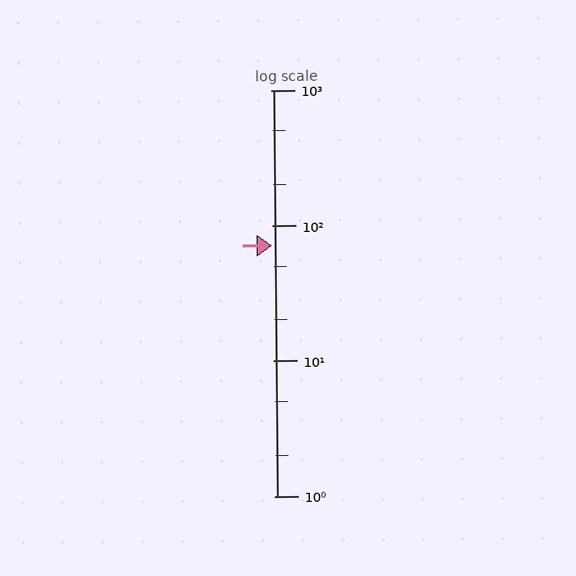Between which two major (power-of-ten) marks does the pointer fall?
The pointer is between 10 and 100.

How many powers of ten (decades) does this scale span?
The scale spans 3 decades, from 1 to 1000.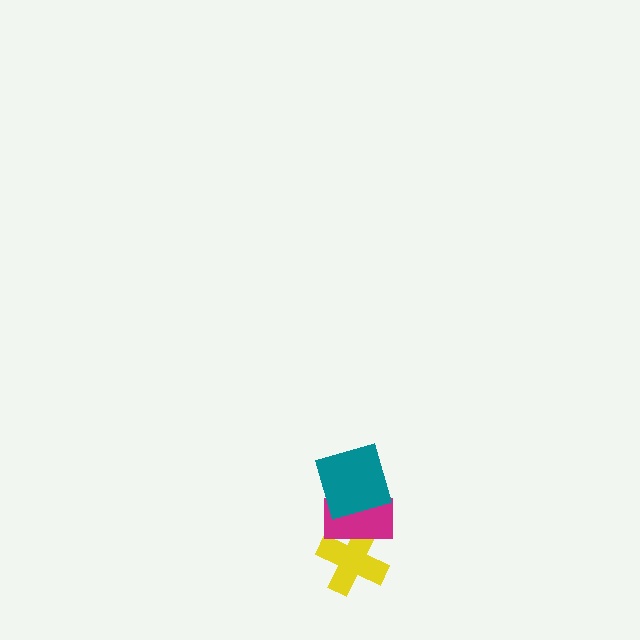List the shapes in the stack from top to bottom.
From top to bottom: the teal square, the magenta rectangle, the yellow cross.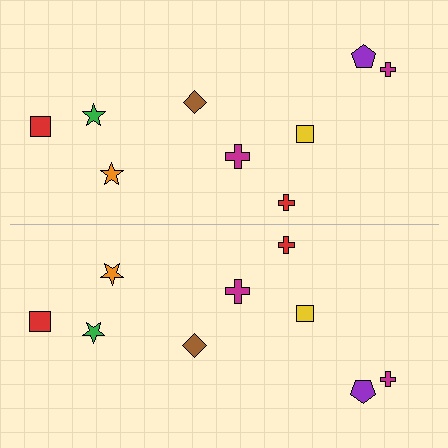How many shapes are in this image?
There are 18 shapes in this image.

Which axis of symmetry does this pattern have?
The pattern has a horizontal axis of symmetry running through the center of the image.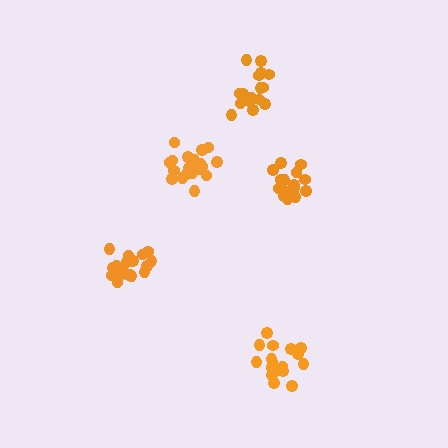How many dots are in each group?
Group 1: 20 dots, Group 2: 17 dots, Group 3: 16 dots, Group 4: 19 dots, Group 5: 18 dots (90 total).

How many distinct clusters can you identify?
There are 5 distinct clusters.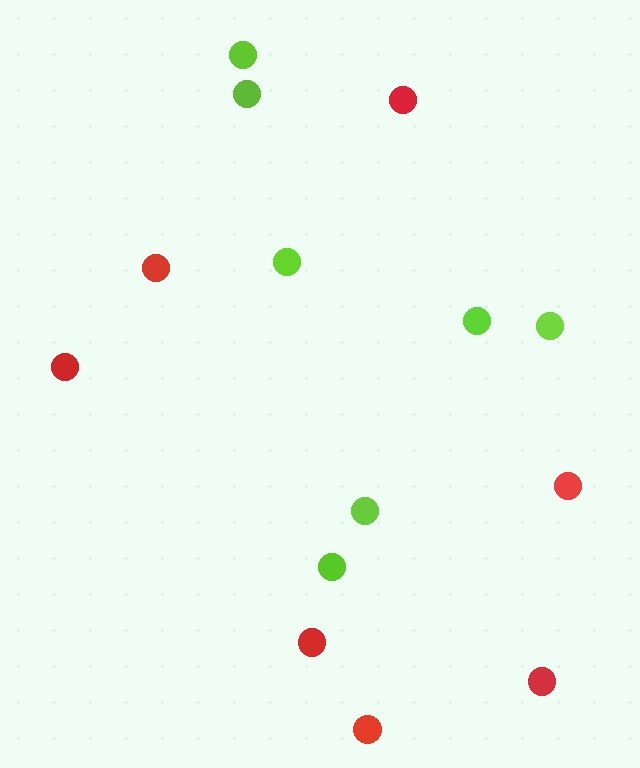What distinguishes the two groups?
There are 2 groups: one group of lime circles (7) and one group of red circles (7).